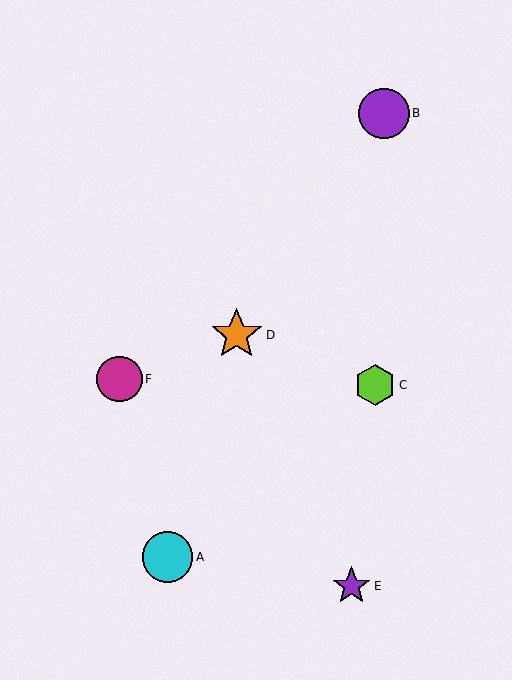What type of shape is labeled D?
Shape D is an orange star.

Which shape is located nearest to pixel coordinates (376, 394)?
The lime hexagon (labeled C) at (375, 385) is nearest to that location.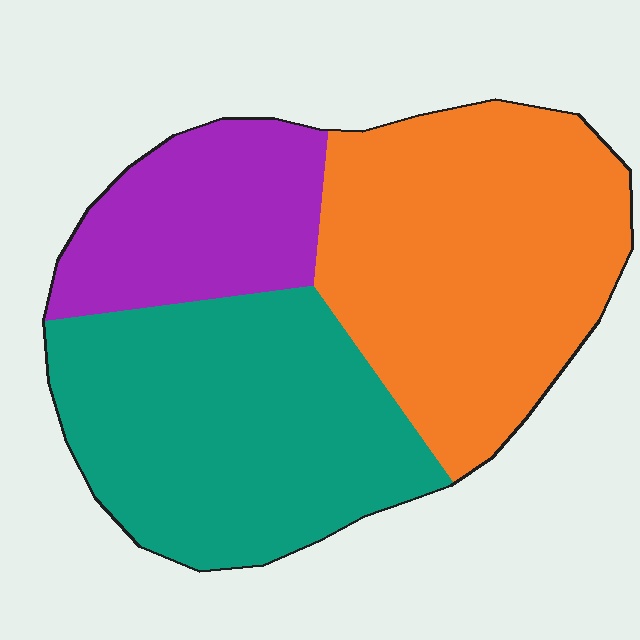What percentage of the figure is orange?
Orange takes up about two fifths (2/5) of the figure.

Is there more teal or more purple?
Teal.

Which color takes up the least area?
Purple, at roughly 20%.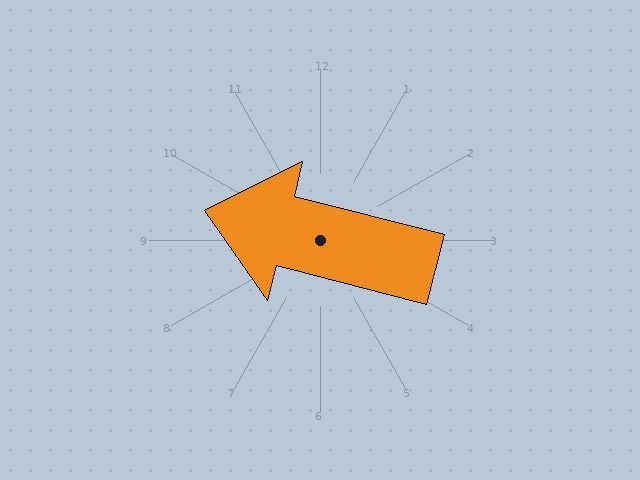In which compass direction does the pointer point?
West.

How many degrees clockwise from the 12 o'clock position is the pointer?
Approximately 284 degrees.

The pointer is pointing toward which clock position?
Roughly 9 o'clock.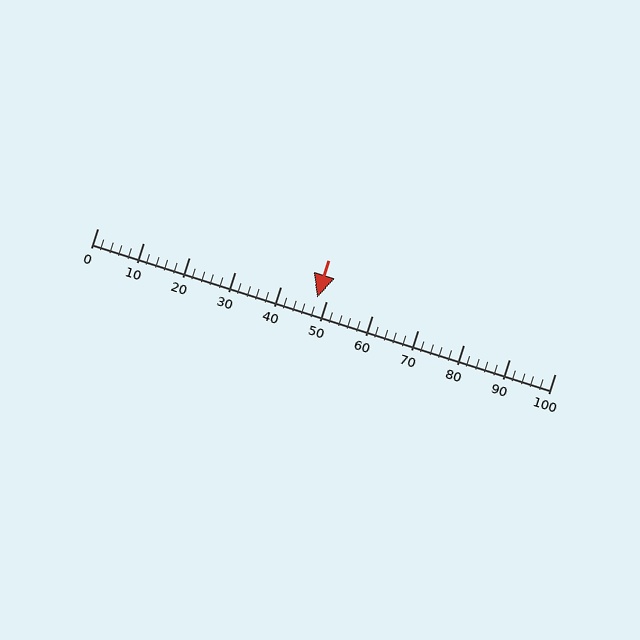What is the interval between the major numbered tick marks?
The major tick marks are spaced 10 units apart.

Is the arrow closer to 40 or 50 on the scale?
The arrow is closer to 50.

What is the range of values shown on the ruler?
The ruler shows values from 0 to 100.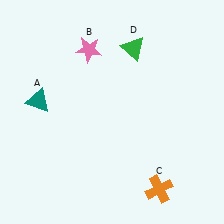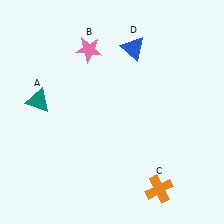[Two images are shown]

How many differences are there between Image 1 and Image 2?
There is 1 difference between the two images.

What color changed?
The triangle (D) changed from green in Image 1 to blue in Image 2.